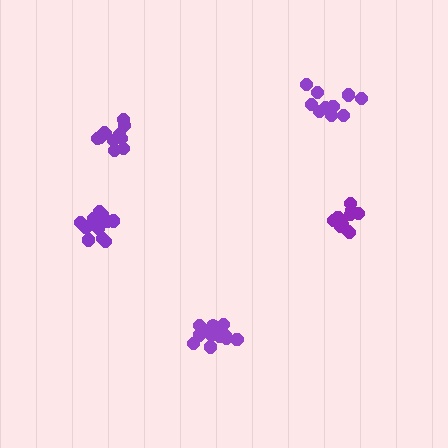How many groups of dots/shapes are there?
There are 5 groups.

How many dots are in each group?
Group 1: 11 dots, Group 2: 15 dots, Group 3: 10 dots, Group 4: 11 dots, Group 5: 10 dots (57 total).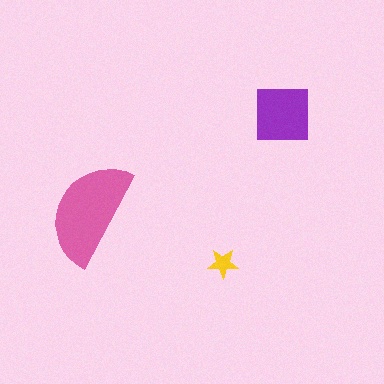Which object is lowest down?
The yellow star is bottommost.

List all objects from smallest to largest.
The yellow star, the purple square, the pink semicircle.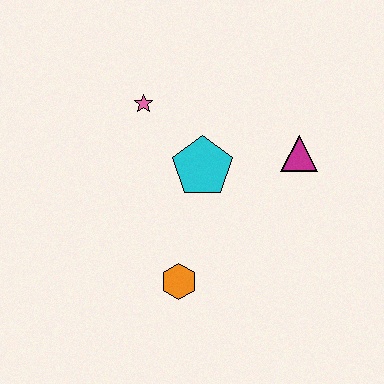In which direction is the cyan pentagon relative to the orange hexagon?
The cyan pentagon is above the orange hexagon.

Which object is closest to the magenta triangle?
The cyan pentagon is closest to the magenta triangle.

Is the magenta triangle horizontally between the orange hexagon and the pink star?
No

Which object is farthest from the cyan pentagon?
The orange hexagon is farthest from the cyan pentagon.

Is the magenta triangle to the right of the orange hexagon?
Yes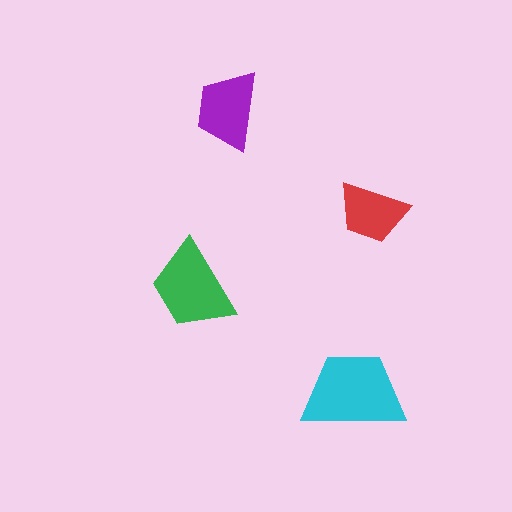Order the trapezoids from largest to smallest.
the cyan one, the green one, the purple one, the red one.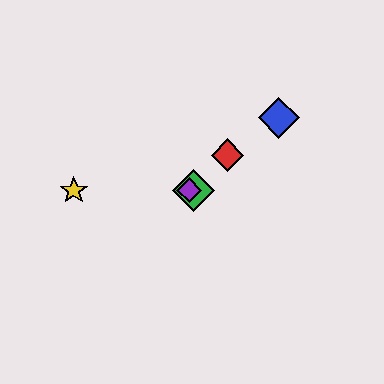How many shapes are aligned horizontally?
3 shapes (the green diamond, the yellow star, the purple diamond) are aligned horizontally.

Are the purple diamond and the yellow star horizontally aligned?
Yes, both are at y≈190.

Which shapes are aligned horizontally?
The green diamond, the yellow star, the purple diamond are aligned horizontally.